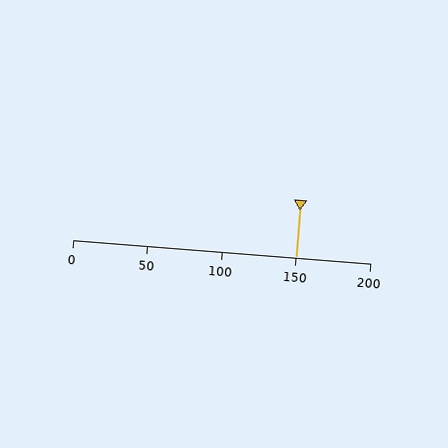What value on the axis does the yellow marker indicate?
The marker indicates approximately 150.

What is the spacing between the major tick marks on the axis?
The major ticks are spaced 50 apart.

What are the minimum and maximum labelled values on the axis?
The axis runs from 0 to 200.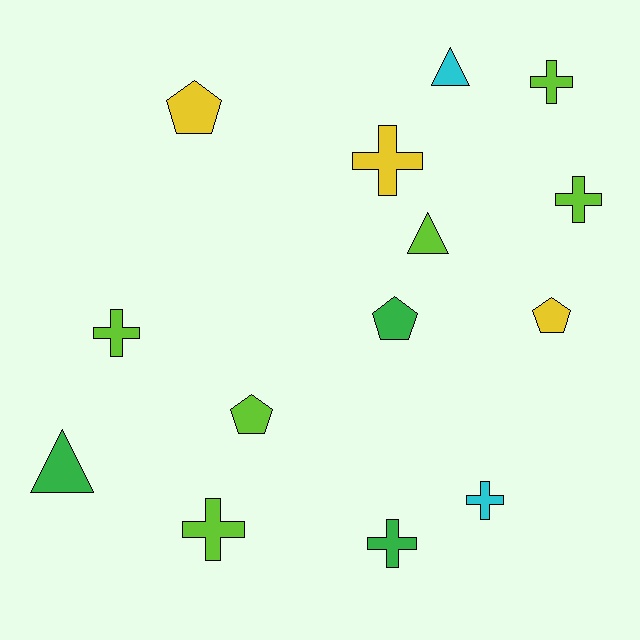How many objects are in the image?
There are 14 objects.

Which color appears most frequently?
Lime, with 6 objects.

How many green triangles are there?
There is 1 green triangle.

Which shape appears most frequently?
Cross, with 7 objects.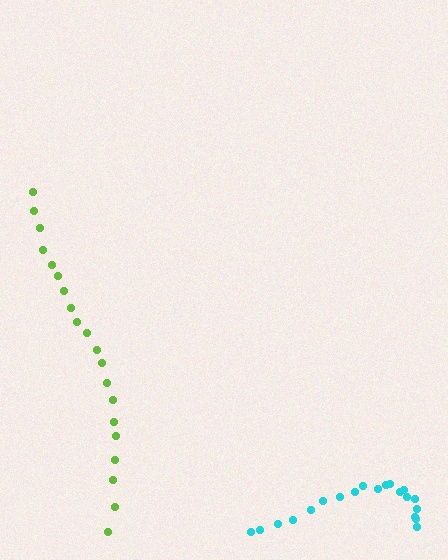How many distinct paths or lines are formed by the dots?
There are 2 distinct paths.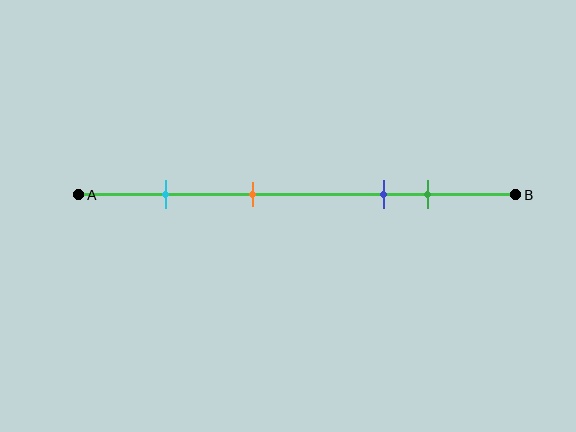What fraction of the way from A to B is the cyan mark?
The cyan mark is approximately 20% (0.2) of the way from A to B.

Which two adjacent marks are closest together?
The blue and green marks are the closest adjacent pair.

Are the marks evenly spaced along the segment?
No, the marks are not evenly spaced.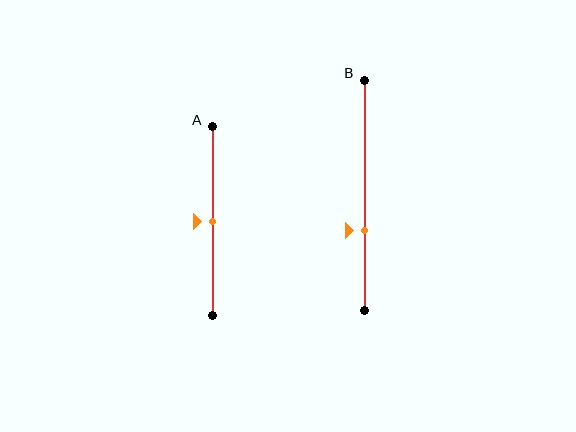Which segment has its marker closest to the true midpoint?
Segment A has its marker closest to the true midpoint.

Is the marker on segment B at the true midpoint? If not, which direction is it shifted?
No, the marker on segment B is shifted downward by about 15% of the segment length.